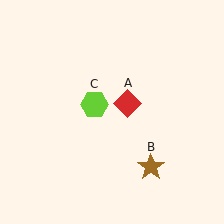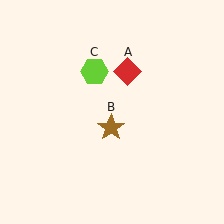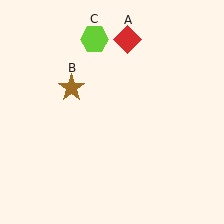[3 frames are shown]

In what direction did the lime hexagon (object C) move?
The lime hexagon (object C) moved up.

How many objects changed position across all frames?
3 objects changed position: red diamond (object A), brown star (object B), lime hexagon (object C).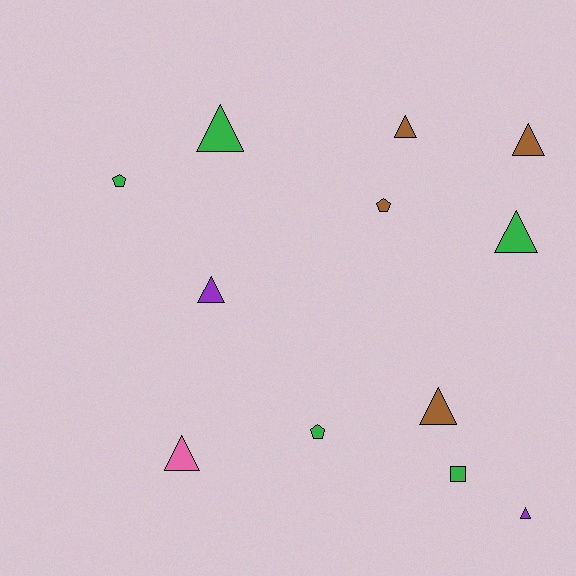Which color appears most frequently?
Green, with 5 objects.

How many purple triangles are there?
There are 2 purple triangles.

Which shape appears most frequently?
Triangle, with 8 objects.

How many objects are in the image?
There are 12 objects.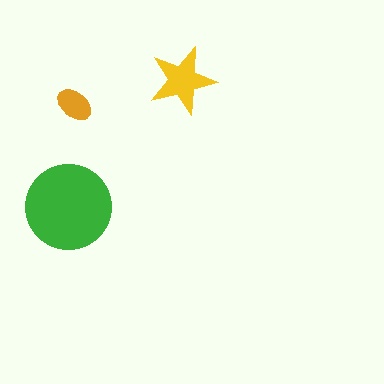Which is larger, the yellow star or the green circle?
The green circle.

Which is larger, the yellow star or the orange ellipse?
The yellow star.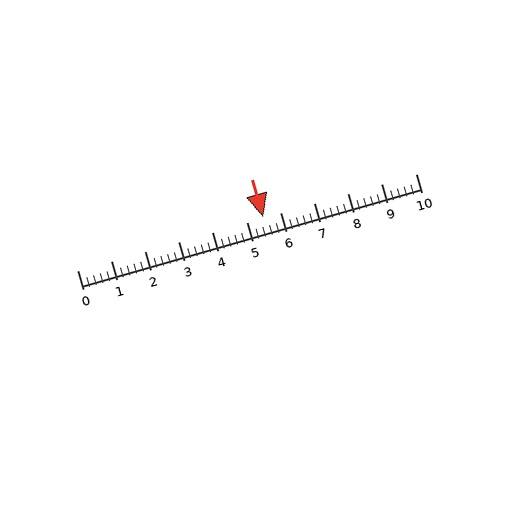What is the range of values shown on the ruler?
The ruler shows values from 0 to 10.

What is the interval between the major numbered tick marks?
The major tick marks are spaced 1 units apart.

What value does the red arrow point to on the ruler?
The red arrow points to approximately 5.5.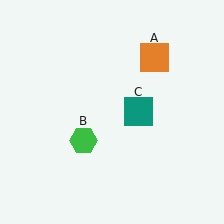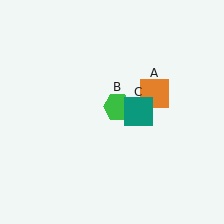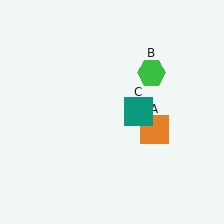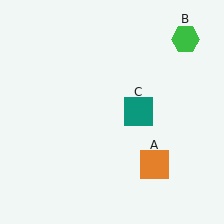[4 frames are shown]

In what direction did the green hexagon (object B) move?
The green hexagon (object B) moved up and to the right.